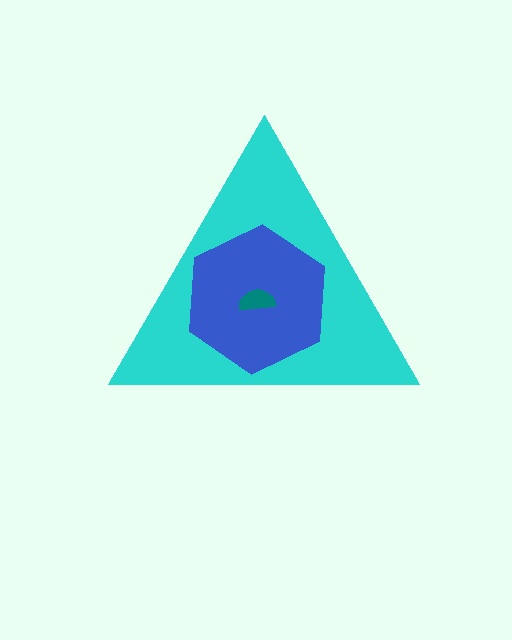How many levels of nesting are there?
3.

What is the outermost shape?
The cyan triangle.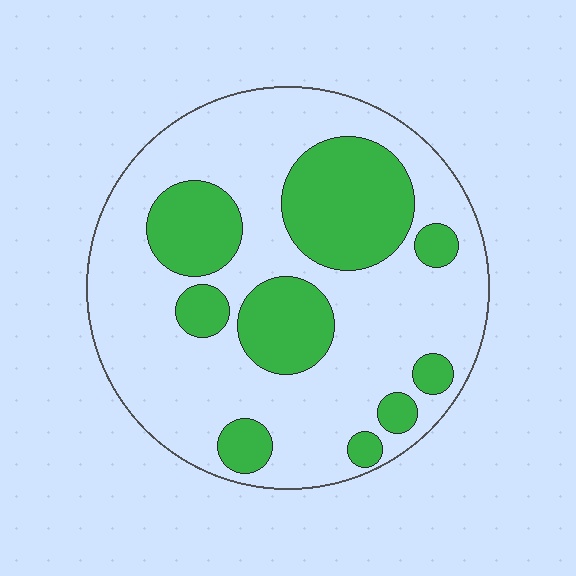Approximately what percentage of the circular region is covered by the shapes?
Approximately 30%.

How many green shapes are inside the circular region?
9.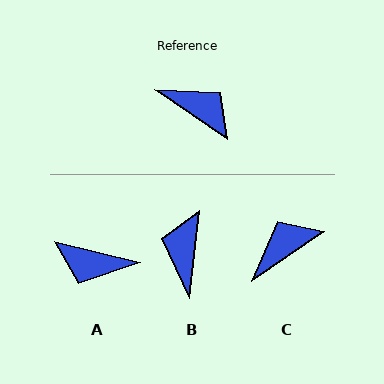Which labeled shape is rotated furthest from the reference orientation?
A, about 159 degrees away.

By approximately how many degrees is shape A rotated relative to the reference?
Approximately 159 degrees clockwise.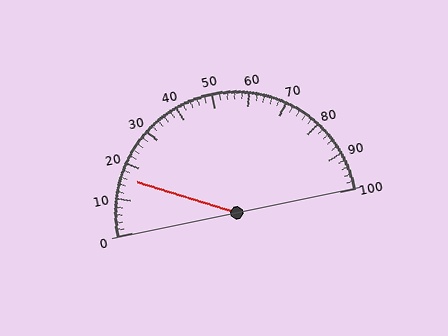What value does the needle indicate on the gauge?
The needle indicates approximately 16.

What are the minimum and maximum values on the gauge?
The gauge ranges from 0 to 100.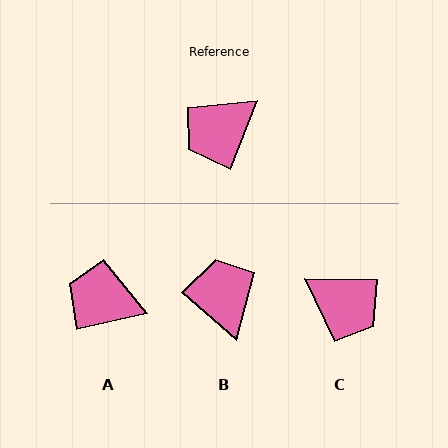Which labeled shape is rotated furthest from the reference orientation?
C, about 110 degrees away.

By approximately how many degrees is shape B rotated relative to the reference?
Approximately 110 degrees clockwise.